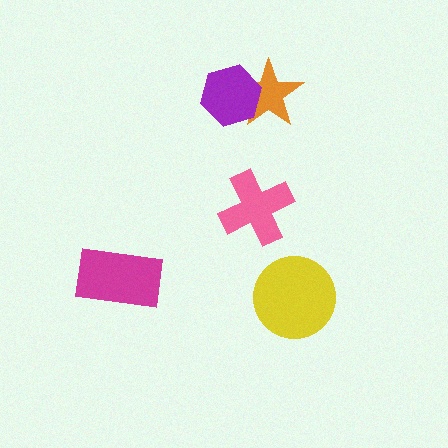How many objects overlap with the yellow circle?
0 objects overlap with the yellow circle.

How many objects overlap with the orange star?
1 object overlaps with the orange star.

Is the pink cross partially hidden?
No, no other shape covers it.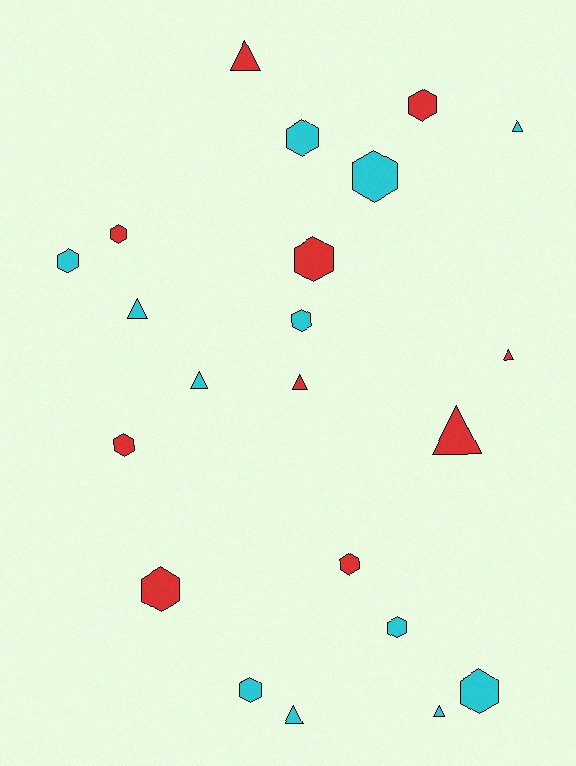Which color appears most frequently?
Cyan, with 12 objects.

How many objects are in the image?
There are 22 objects.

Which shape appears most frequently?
Hexagon, with 13 objects.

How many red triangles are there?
There are 4 red triangles.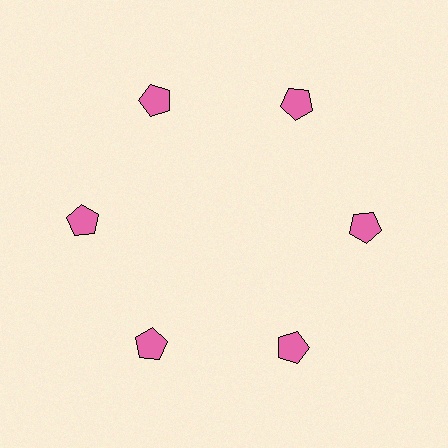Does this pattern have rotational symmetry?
Yes, this pattern has 6-fold rotational symmetry. It looks the same after rotating 60 degrees around the center.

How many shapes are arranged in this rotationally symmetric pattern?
There are 6 shapes, arranged in 6 groups of 1.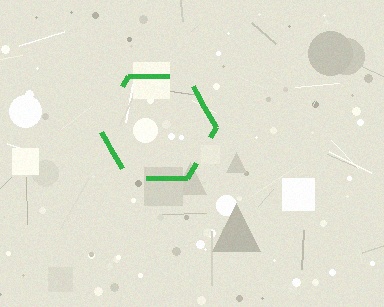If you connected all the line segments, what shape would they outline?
They would outline a hexagon.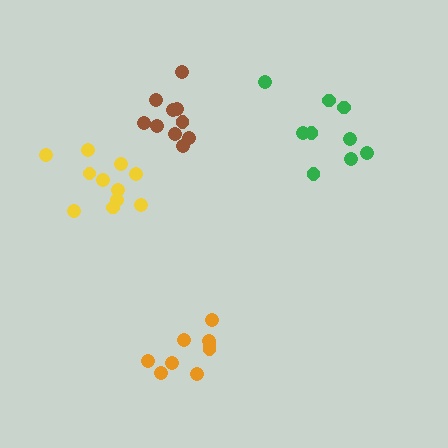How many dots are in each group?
Group 1: 9 dots, Group 2: 9 dots, Group 3: 10 dots, Group 4: 11 dots (39 total).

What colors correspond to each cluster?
The clusters are colored: orange, green, brown, yellow.